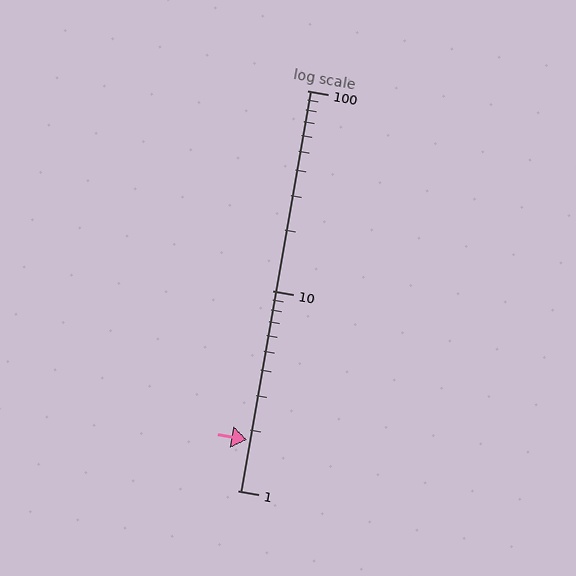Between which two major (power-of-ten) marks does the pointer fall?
The pointer is between 1 and 10.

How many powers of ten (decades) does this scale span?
The scale spans 2 decades, from 1 to 100.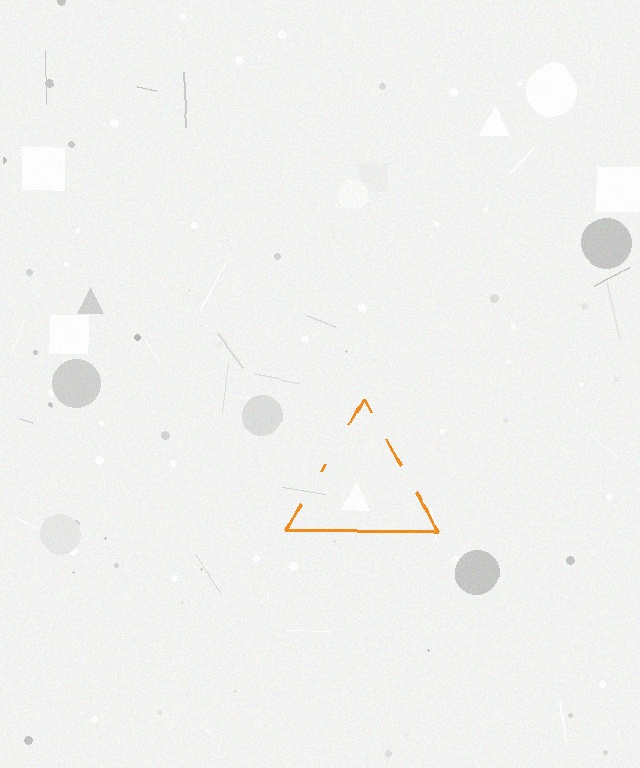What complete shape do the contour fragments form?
The contour fragments form a triangle.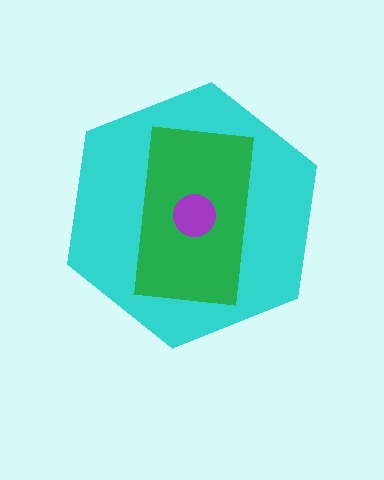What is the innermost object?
The purple circle.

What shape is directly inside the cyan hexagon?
The green rectangle.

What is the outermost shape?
The cyan hexagon.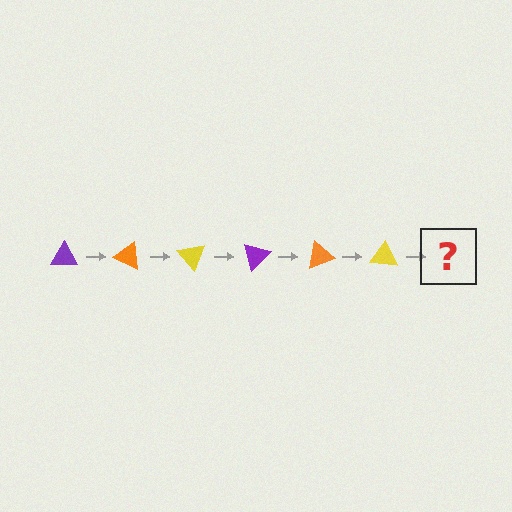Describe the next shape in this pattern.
It should be a purple triangle, rotated 150 degrees from the start.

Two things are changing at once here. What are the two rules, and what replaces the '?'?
The two rules are that it rotates 25 degrees each step and the color cycles through purple, orange, and yellow. The '?' should be a purple triangle, rotated 150 degrees from the start.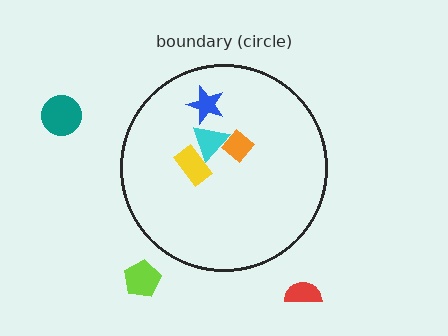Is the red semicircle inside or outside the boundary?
Outside.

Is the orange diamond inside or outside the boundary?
Inside.